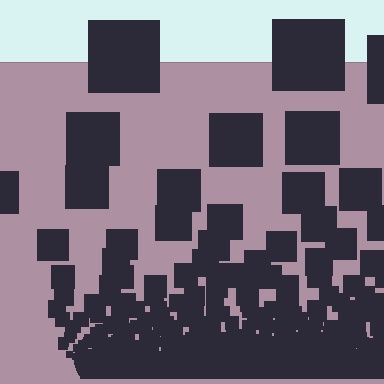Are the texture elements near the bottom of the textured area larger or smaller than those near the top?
Smaller. The gradient is inverted — elements near the bottom are smaller and denser.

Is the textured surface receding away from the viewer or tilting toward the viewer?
The surface appears to tilt toward the viewer. Texture elements get larger and sparser toward the top.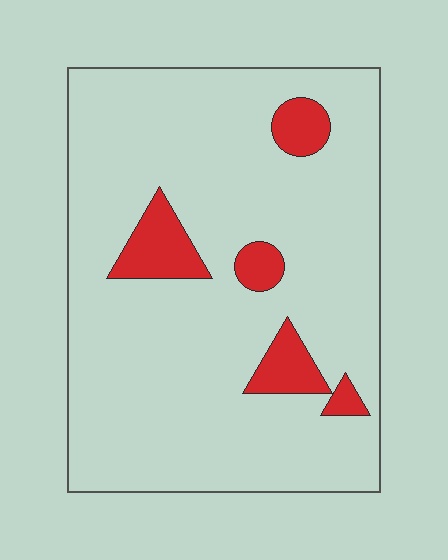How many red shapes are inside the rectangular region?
5.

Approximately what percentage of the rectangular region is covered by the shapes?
Approximately 10%.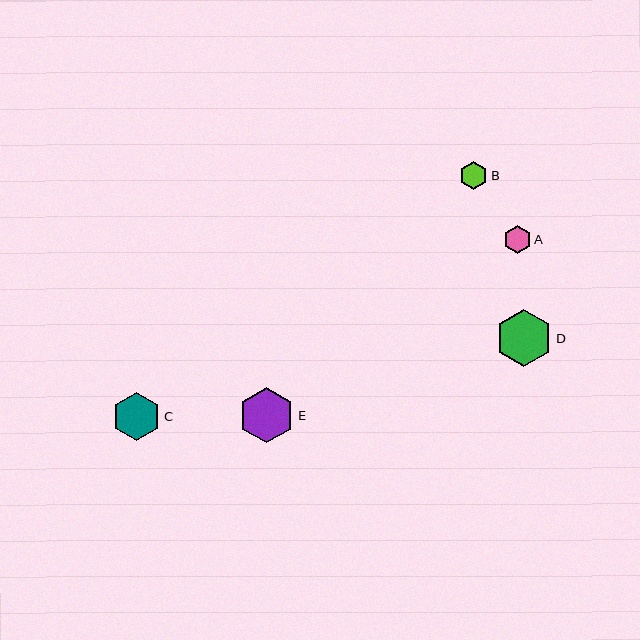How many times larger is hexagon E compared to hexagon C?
Hexagon E is approximately 1.2 times the size of hexagon C.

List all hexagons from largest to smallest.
From largest to smallest: D, E, C, B, A.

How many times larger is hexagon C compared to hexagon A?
Hexagon C is approximately 1.7 times the size of hexagon A.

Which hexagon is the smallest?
Hexagon A is the smallest with a size of approximately 28 pixels.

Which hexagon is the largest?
Hexagon D is the largest with a size of approximately 57 pixels.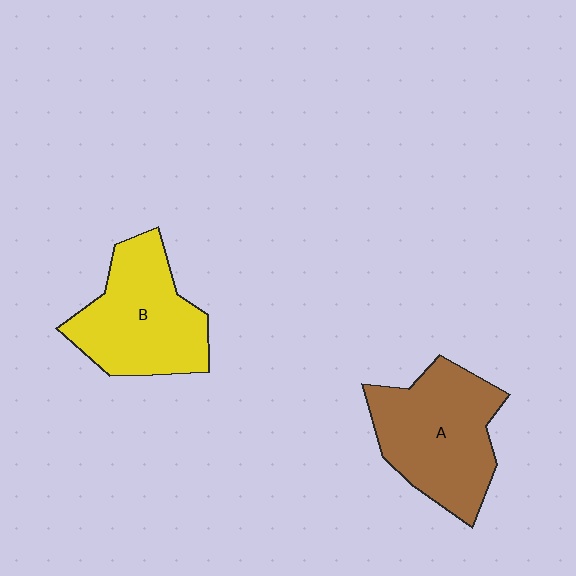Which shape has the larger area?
Shape A (brown).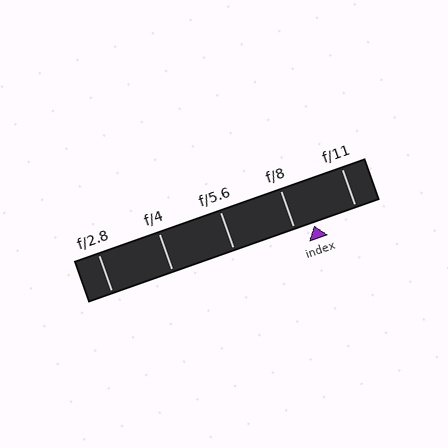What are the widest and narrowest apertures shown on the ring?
The widest aperture shown is f/2.8 and the narrowest is f/11.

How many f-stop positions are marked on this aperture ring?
There are 5 f-stop positions marked.